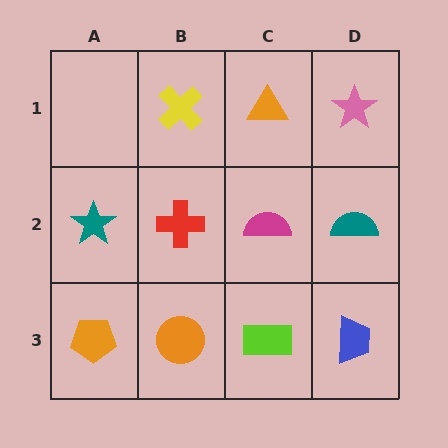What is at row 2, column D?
A teal semicircle.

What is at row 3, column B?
An orange circle.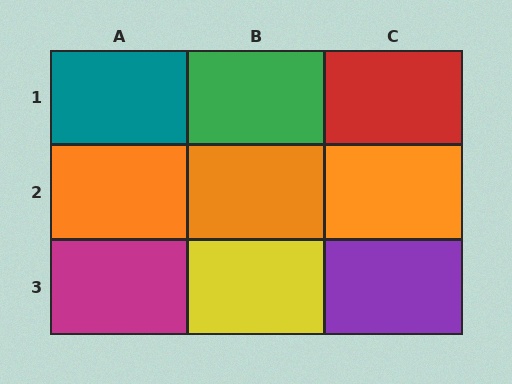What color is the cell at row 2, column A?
Orange.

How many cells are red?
1 cell is red.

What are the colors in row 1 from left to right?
Teal, green, red.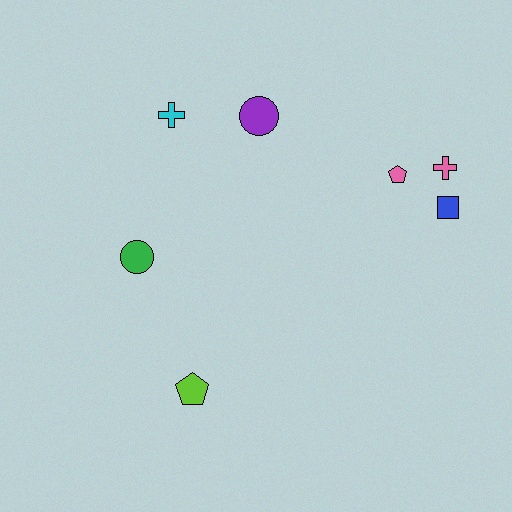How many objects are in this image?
There are 7 objects.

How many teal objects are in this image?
There are no teal objects.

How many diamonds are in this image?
There are no diamonds.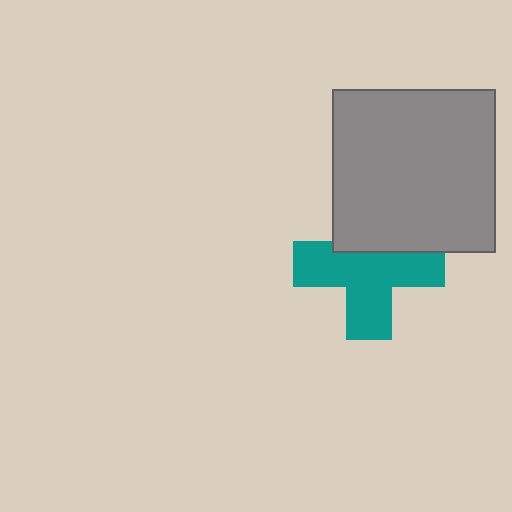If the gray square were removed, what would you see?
You would see the complete teal cross.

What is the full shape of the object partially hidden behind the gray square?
The partially hidden object is a teal cross.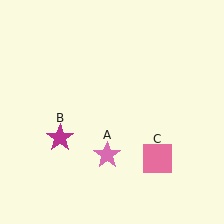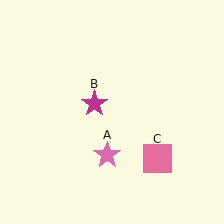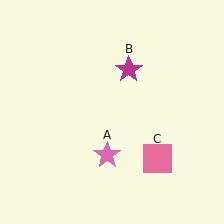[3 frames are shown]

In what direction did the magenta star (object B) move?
The magenta star (object B) moved up and to the right.